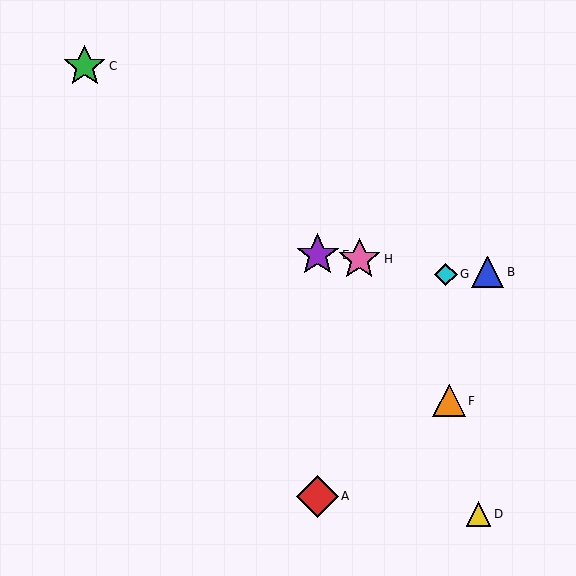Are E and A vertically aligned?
Yes, both are at x≈318.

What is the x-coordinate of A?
Object A is at x≈318.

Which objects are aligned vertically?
Objects A, E are aligned vertically.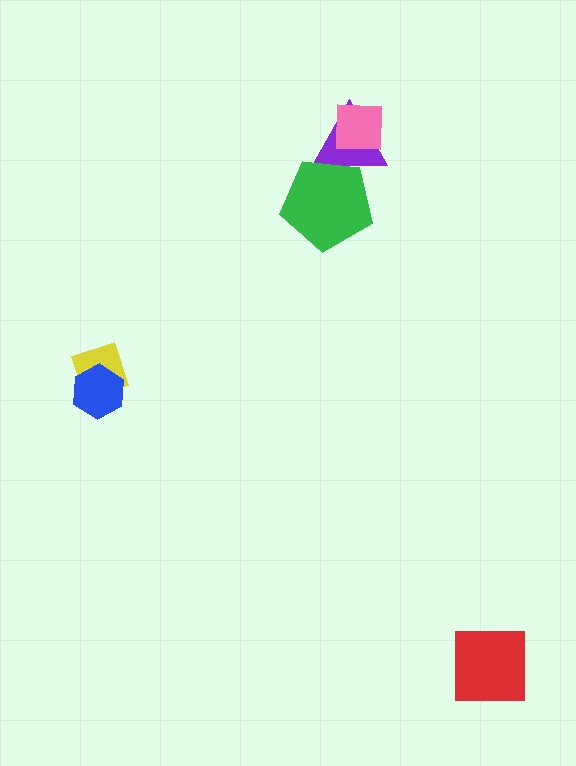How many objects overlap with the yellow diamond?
1 object overlaps with the yellow diamond.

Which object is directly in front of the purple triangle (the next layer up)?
The pink square is directly in front of the purple triangle.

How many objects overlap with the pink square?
1 object overlaps with the pink square.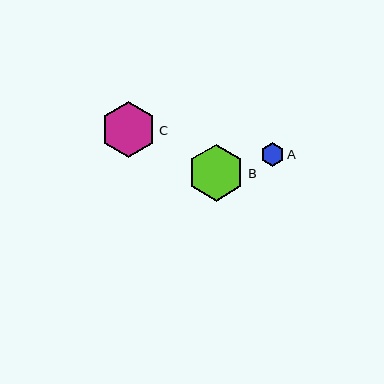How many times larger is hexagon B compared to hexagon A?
Hexagon B is approximately 2.4 times the size of hexagon A.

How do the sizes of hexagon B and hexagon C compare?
Hexagon B and hexagon C are approximately the same size.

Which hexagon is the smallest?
Hexagon A is the smallest with a size of approximately 23 pixels.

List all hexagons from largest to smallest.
From largest to smallest: B, C, A.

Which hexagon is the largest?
Hexagon B is the largest with a size of approximately 57 pixels.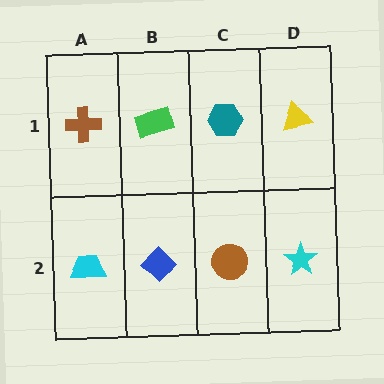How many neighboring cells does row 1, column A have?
2.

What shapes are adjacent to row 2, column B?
A green rectangle (row 1, column B), a cyan trapezoid (row 2, column A), a brown circle (row 2, column C).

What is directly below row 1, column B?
A blue diamond.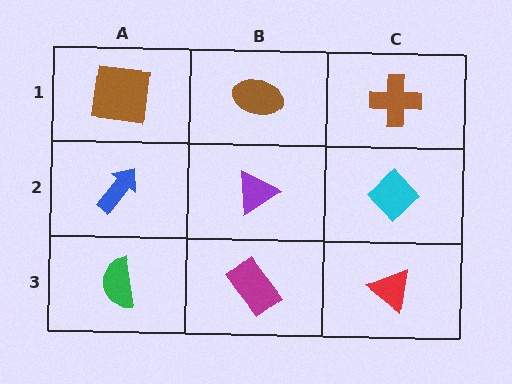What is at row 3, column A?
A green semicircle.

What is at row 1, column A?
A brown square.